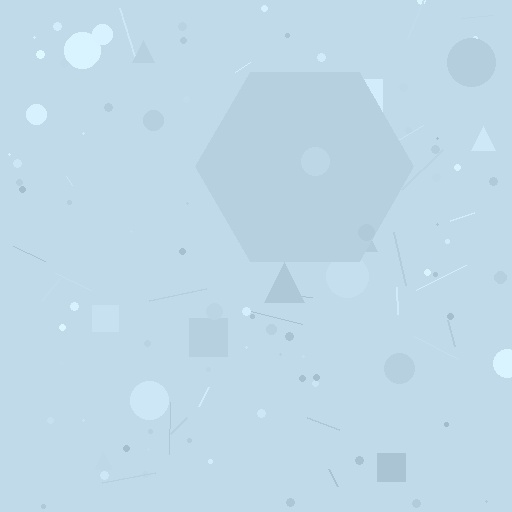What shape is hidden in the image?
A hexagon is hidden in the image.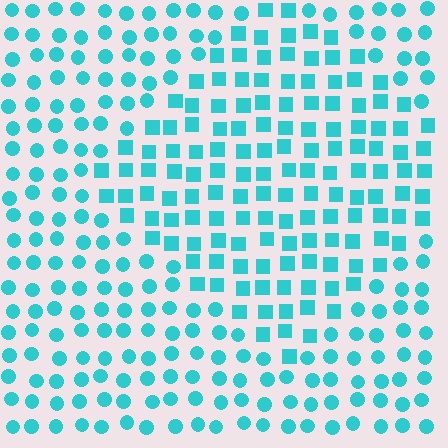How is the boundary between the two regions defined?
The boundary is defined by a change in element shape: squares inside vs. circles outside. All elements share the same color and spacing.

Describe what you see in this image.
The image is filled with small cyan elements arranged in a uniform grid. A diamond-shaped region contains squares, while the surrounding area contains circles. The boundary is defined purely by the change in element shape.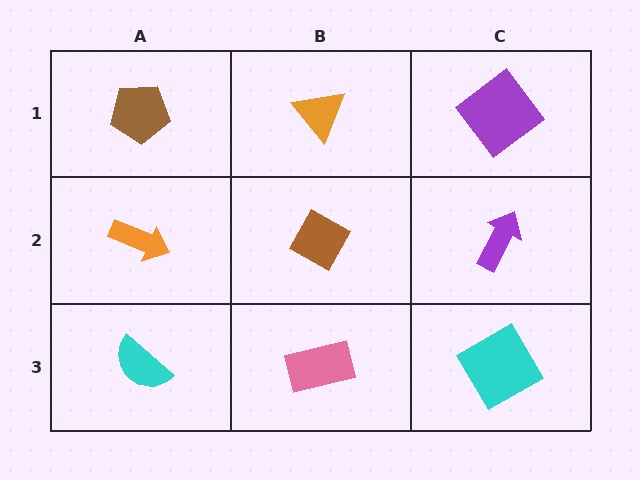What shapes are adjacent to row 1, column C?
A purple arrow (row 2, column C), an orange triangle (row 1, column B).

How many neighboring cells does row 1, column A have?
2.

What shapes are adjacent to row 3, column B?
A brown diamond (row 2, column B), a cyan semicircle (row 3, column A), a cyan diamond (row 3, column C).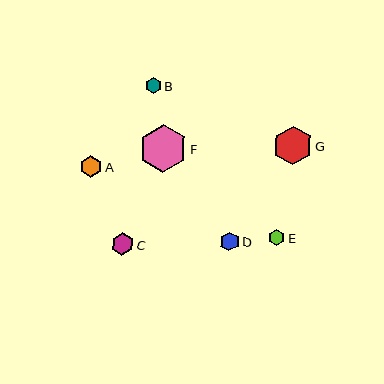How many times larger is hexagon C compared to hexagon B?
Hexagon C is approximately 1.4 times the size of hexagon B.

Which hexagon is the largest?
Hexagon F is the largest with a size of approximately 48 pixels.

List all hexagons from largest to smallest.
From largest to smallest: F, G, C, A, D, E, B.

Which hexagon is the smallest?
Hexagon B is the smallest with a size of approximately 16 pixels.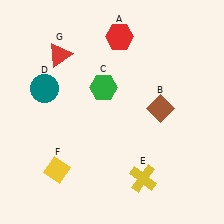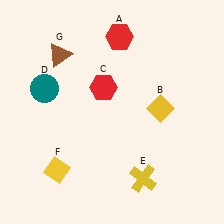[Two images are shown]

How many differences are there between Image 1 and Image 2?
There are 3 differences between the two images.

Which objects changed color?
B changed from brown to yellow. C changed from green to red. G changed from red to brown.